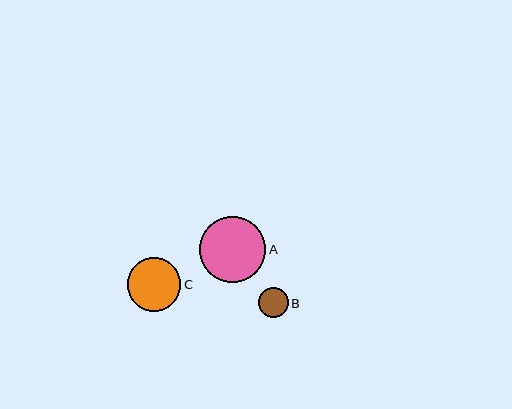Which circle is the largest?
Circle A is the largest with a size of approximately 66 pixels.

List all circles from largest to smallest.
From largest to smallest: A, C, B.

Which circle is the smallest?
Circle B is the smallest with a size of approximately 30 pixels.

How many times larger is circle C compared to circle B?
Circle C is approximately 1.8 times the size of circle B.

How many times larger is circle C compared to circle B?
Circle C is approximately 1.8 times the size of circle B.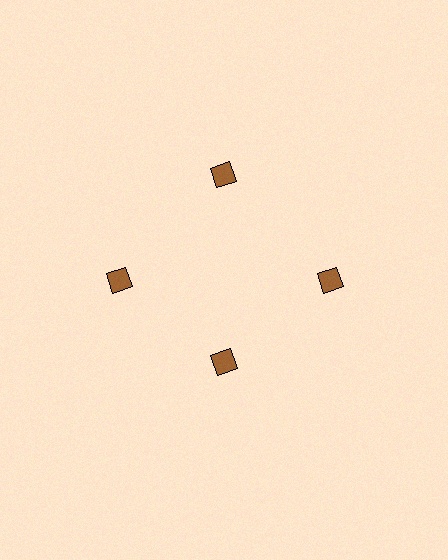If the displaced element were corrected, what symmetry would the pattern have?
It would have 4-fold rotational symmetry — the pattern would map onto itself every 90 degrees.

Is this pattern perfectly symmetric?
No. The 4 brown diamonds are arranged in a ring, but one element near the 6 o'clock position is pulled inward toward the center, breaking the 4-fold rotational symmetry.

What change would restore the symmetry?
The symmetry would be restored by moving it outward, back onto the ring so that all 4 diamonds sit at equal angles and equal distance from the center.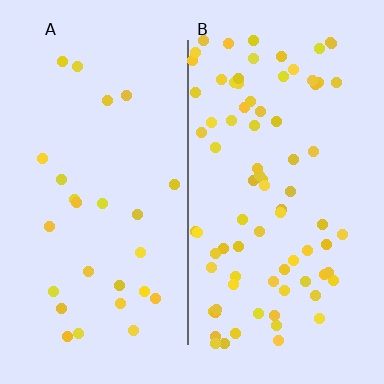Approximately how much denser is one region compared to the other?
Approximately 3.0× — region B over region A.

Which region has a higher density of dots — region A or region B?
B (the right).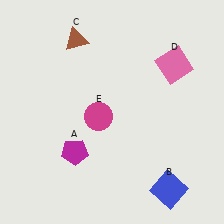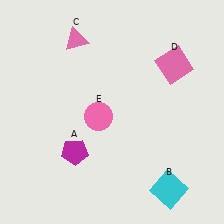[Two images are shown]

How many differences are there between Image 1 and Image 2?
There are 3 differences between the two images.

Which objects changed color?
B changed from blue to cyan. C changed from brown to pink. E changed from magenta to pink.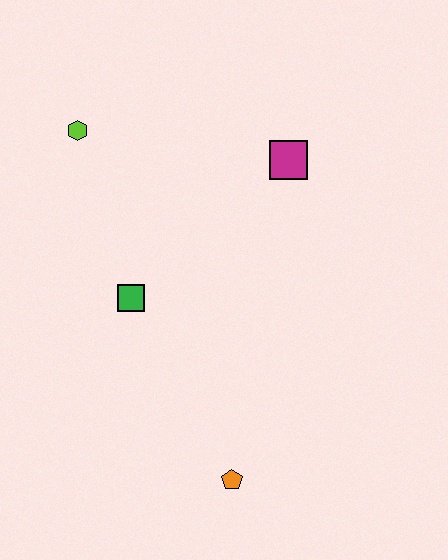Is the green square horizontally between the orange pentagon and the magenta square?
No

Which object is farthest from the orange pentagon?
The lime hexagon is farthest from the orange pentagon.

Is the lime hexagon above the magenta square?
Yes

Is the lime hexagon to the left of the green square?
Yes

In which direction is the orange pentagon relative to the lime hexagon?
The orange pentagon is below the lime hexagon.